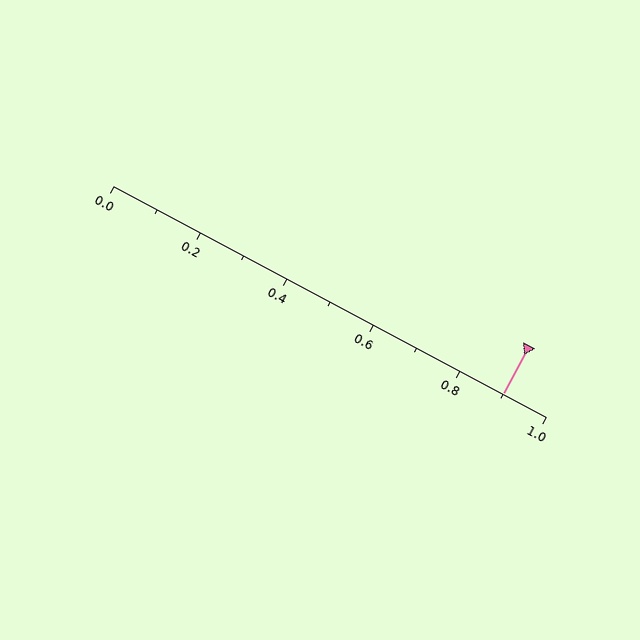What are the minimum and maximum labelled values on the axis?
The axis runs from 0.0 to 1.0.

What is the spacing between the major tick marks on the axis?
The major ticks are spaced 0.2 apart.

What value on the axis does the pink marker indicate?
The marker indicates approximately 0.9.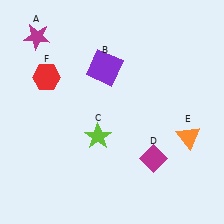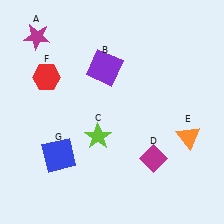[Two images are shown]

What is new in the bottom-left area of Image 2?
A blue square (G) was added in the bottom-left area of Image 2.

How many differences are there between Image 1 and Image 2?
There is 1 difference between the two images.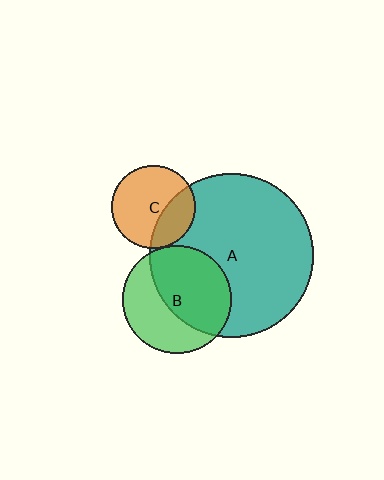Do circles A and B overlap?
Yes.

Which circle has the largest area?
Circle A (teal).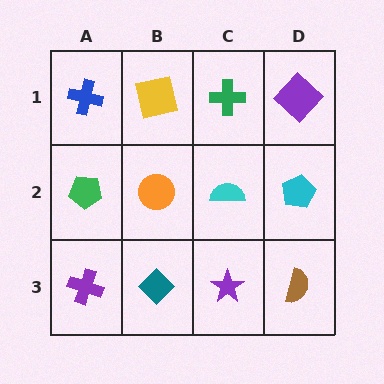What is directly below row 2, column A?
A purple cross.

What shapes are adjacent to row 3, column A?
A green pentagon (row 2, column A), a teal diamond (row 3, column B).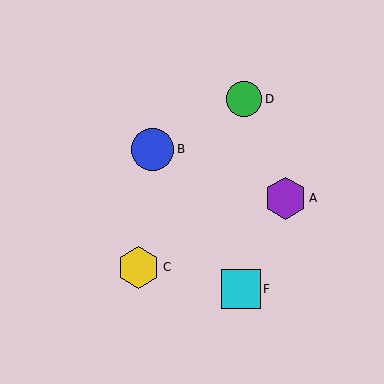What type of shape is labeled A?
Shape A is a purple hexagon.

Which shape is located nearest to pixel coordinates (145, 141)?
The blue circle (labeled B) at (153, 149) is nearest to that location.